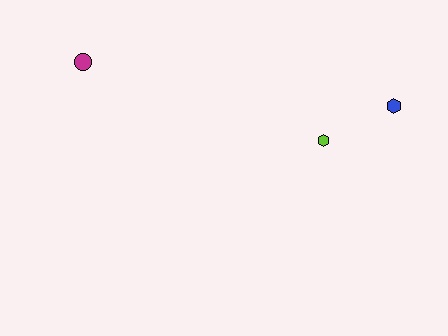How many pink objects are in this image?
There are no pink objects.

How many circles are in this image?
There is 1 circle.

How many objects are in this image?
There are 3 objects.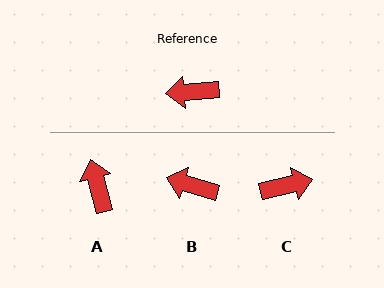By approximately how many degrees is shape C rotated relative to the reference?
Approximately 172 degrees clockwise.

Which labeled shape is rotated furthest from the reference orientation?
C, about 172 degrees away.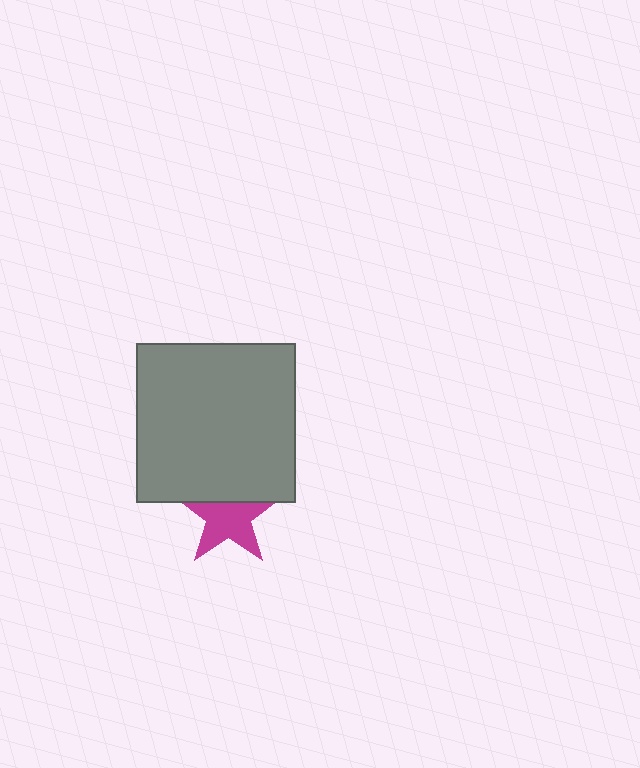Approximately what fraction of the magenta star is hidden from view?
Roughly 34% of the magenta star is hidden behind the gray square.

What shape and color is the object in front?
The object in front is a gray square.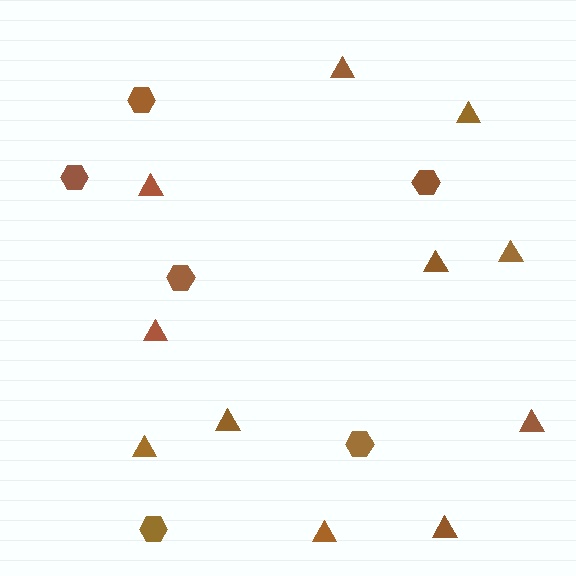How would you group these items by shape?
There are 2 groups: one group of triangles (11) and one group of hexagons (6).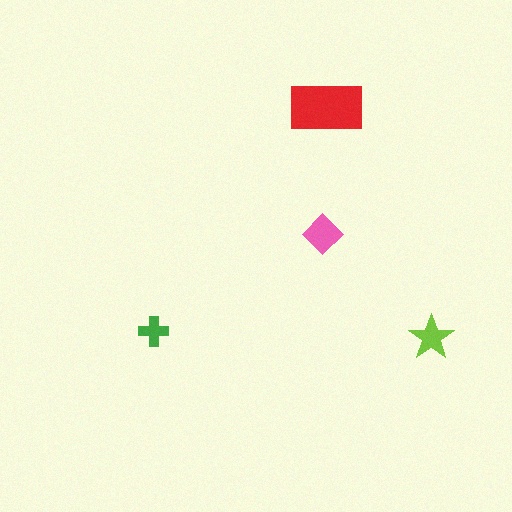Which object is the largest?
The red rectangle.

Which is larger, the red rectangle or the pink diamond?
The red rectangle.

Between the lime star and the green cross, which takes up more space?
The lime star.